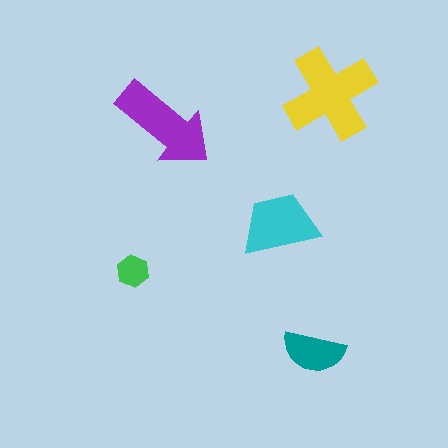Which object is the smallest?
The green hexagon.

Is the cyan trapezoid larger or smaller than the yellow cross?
Smaller.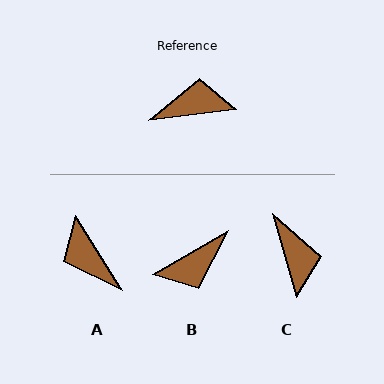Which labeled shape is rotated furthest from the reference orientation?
B, about 157 degrees away.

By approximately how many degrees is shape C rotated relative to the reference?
Approximately 81 degrees clockwise.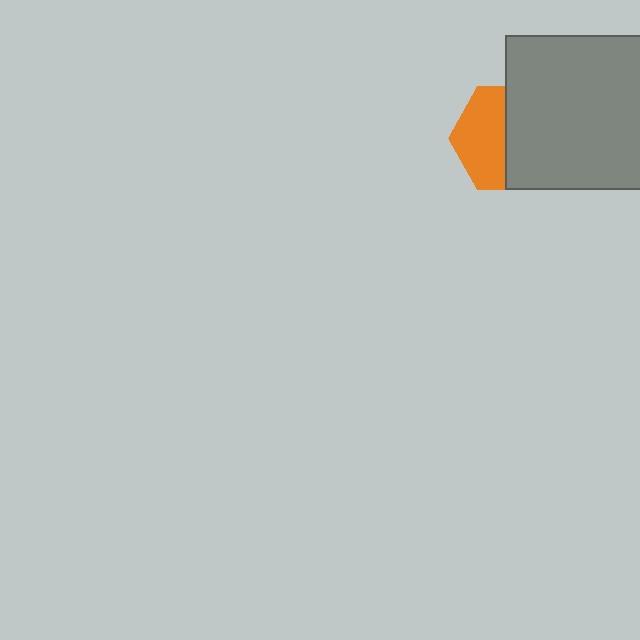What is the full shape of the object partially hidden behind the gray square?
The partially hidden object is an orange hexagon.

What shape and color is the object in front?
The object in front is a gray square.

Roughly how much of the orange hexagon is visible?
About half of it is visible (roughly 48%).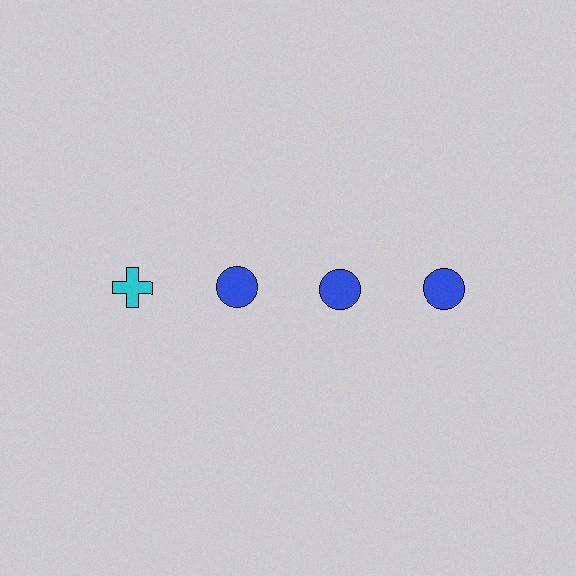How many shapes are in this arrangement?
There are 4 shapes arranged in a grid pattern.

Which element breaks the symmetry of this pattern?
The cyan cross in the top row, leftmost column breaks the symmetry. All other shapes are blue circles.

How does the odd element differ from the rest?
It differs in both color (cyan instead of blue) and shape (cross instead of circle).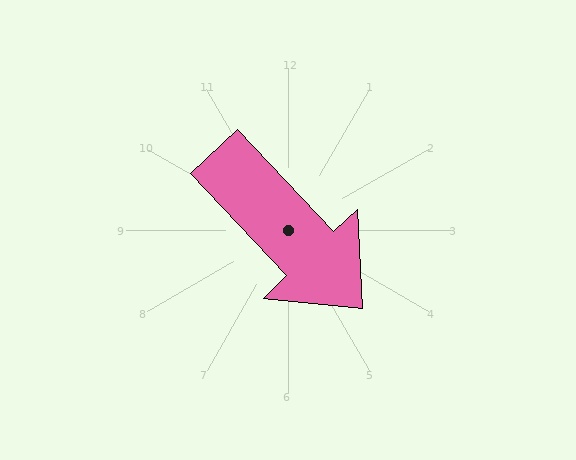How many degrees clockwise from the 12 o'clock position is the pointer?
Approximately 137 degrees.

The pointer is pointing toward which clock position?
Roughly 5 o'clock.